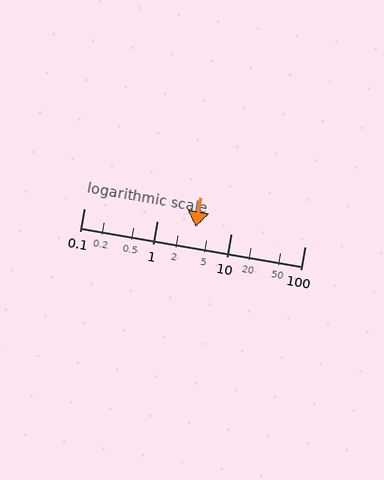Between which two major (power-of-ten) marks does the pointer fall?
The pointer is between 1 and 10.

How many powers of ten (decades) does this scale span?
The scale spans 3 decades, from 0.1 to 100.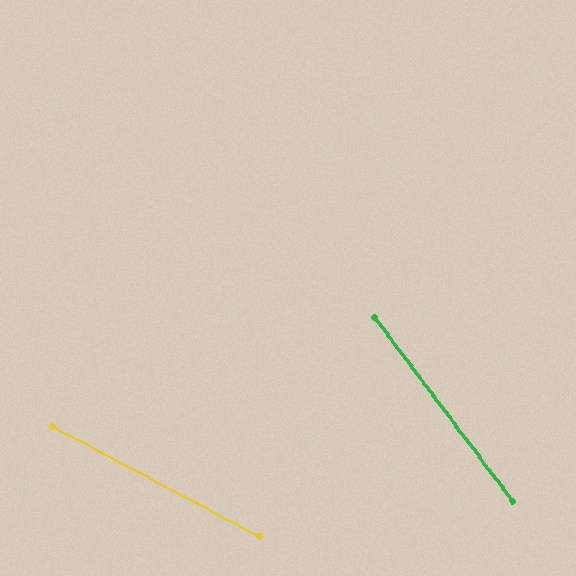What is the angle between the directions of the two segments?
Approximately 25 degrees.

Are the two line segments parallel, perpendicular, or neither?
Neither parallel nor perpendicular — they differ by about 25°.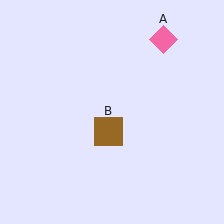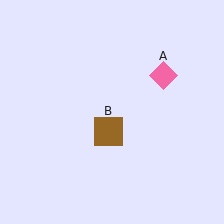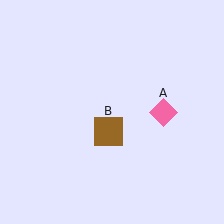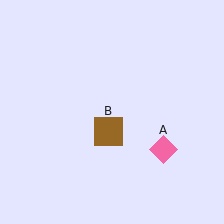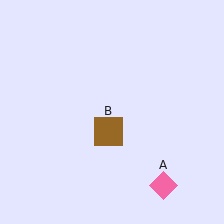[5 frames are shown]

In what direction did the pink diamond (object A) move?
The pink diamond (object A) moved down.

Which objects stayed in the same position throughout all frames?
Brown square (object B) remained stationary.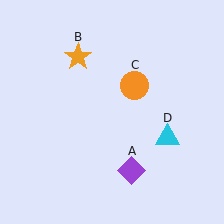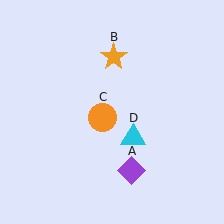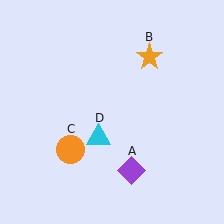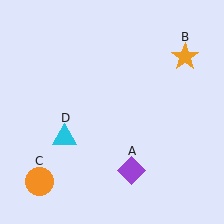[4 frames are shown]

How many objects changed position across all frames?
3 objects changed position: orange star (object B), orange circle (object C), cyan triangle (object D).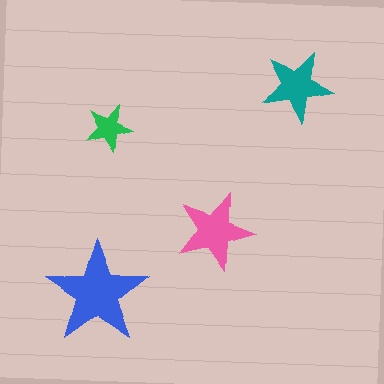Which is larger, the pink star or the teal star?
The pink one.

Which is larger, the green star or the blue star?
The blue one.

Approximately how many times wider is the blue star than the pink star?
About 1.5 times wider.